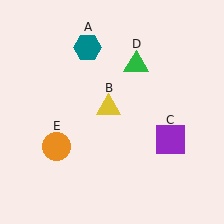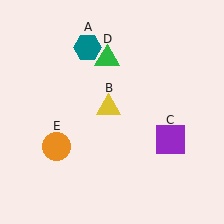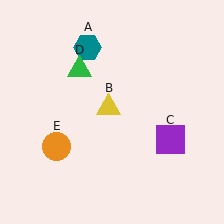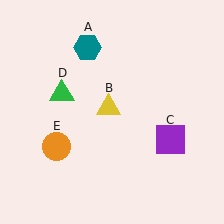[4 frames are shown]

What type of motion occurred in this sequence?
The green triangle (object D) rotated counterclockwise around the center of the scene.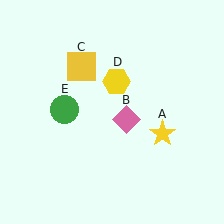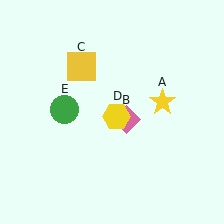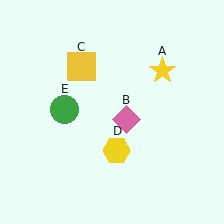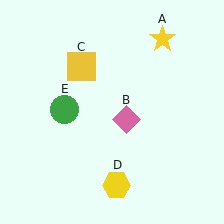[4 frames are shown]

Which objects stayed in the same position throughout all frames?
Pink diamond (object B) and yellow square (object C) and green circle (object E) remained stationary.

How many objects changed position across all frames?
2 objects changed position: yellow star (object A), yellow hexagon (object D).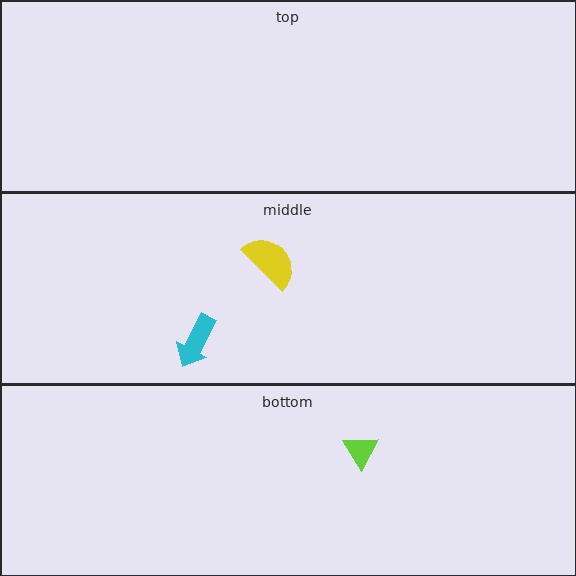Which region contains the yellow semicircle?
The middle region.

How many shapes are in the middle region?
2.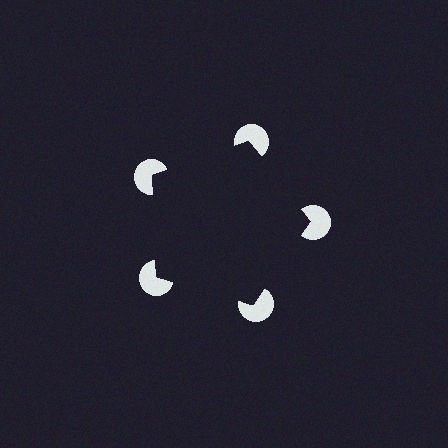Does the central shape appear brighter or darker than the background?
It typically appears slightly darker than the background, even though no actual brightness change is drawn.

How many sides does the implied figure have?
5 sides.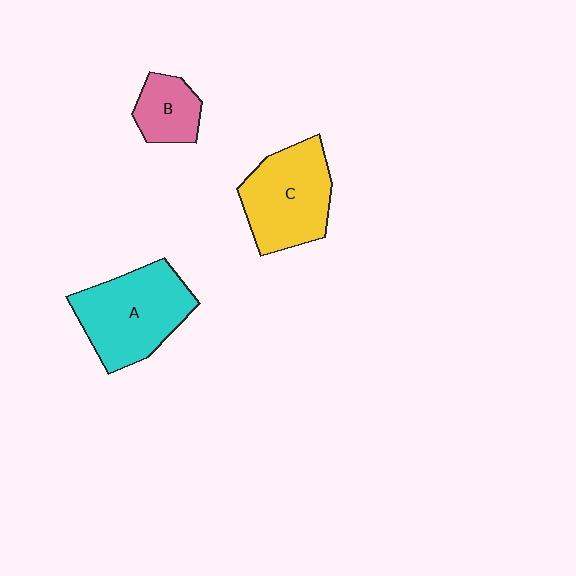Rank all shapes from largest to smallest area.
From largest to smallest: A (cyan), C (yellow), B (pink).